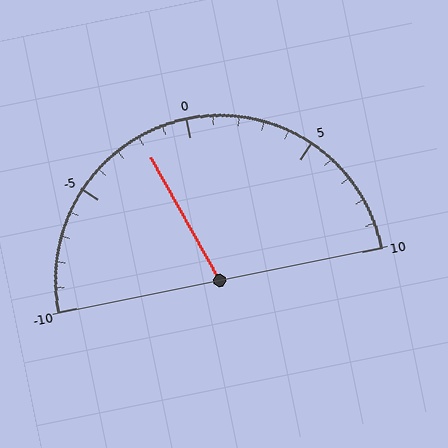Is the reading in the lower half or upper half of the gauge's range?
The reading is in the lower half of the range (-10 to 10).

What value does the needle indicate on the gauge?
The needle indicates approximately -2.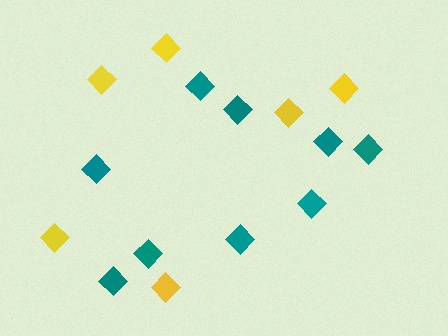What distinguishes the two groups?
There are 2 groups: one group of yellow diamonds (6) and one group of teal diamonds (9).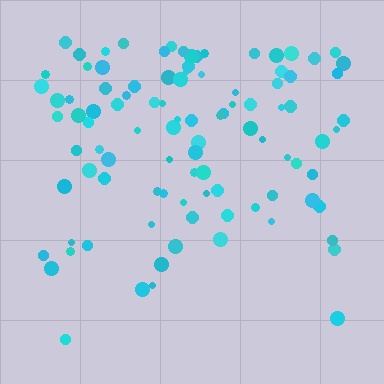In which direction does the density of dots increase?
From bottom to top, with the top side densest.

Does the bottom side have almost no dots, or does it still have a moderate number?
Still a moderate number, just noticeably fewer than the top.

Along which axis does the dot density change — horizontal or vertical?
Vertical.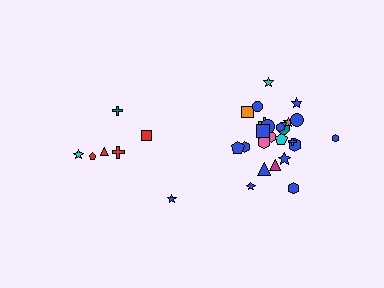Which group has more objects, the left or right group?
The right group.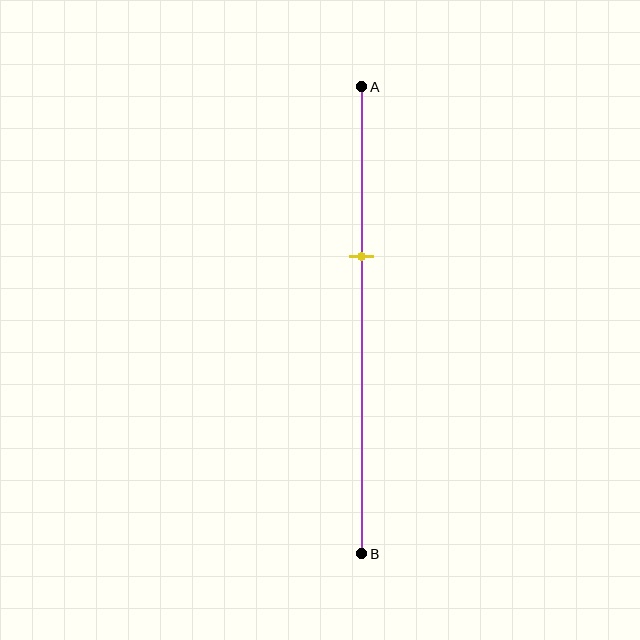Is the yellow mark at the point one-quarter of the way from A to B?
No, the mark is at about 35% from A, not at the 25% one-quarter point.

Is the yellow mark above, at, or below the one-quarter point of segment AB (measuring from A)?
The yellow mark is below the one-quarter point of segment AB.